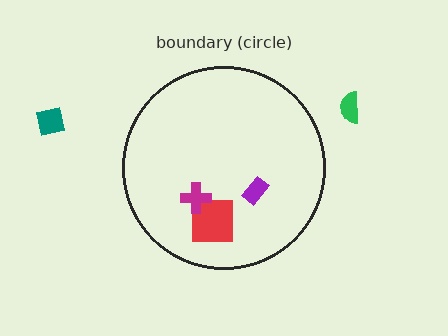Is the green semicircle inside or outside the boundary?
Outside.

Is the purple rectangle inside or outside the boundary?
Inside.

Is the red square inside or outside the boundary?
Inside.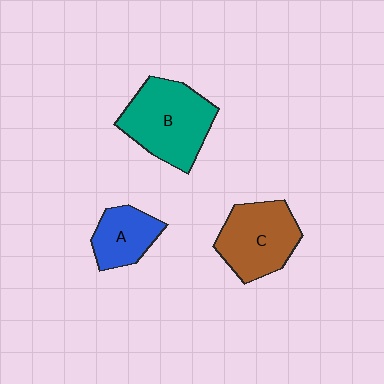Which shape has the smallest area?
Shape A (blue).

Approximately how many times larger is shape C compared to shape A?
Approximately 1.5 times.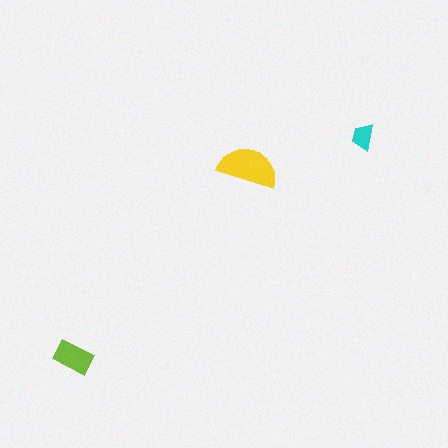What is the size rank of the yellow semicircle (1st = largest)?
1st.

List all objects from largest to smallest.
The yellow semicircle, the lime rectangle, the cyan trapezoid.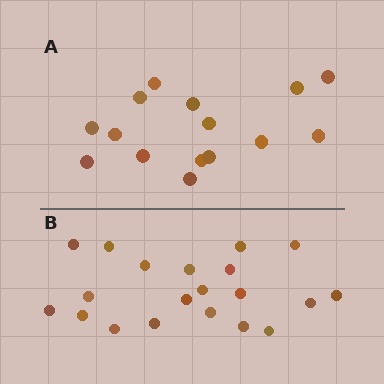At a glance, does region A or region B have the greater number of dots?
Region B (the bottom region) has more dots.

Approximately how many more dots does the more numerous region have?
Region B has about 5 more dots than region A.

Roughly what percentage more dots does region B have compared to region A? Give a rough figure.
About 35% more.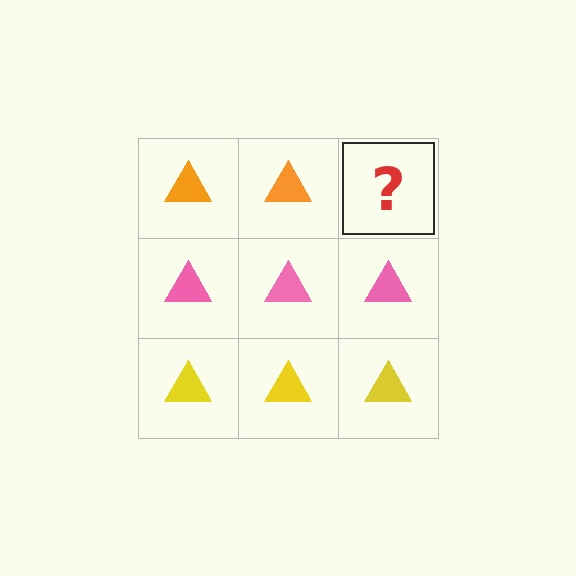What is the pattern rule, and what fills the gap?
The rule is that each row has a consistent color. The gap should be filled with an orange triangle.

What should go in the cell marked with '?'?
The missing cell should contain an orange triangle.